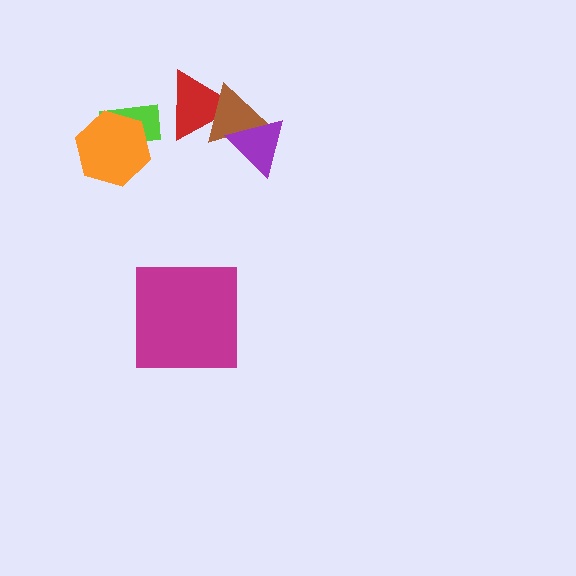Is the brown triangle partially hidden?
Yes, it is partially covered by another shape.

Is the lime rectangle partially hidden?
Yes, it is partially covered by another shape.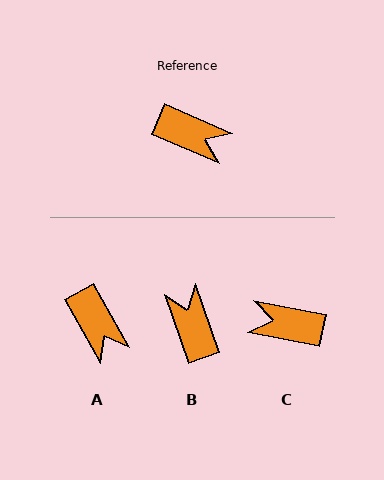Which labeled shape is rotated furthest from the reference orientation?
C, about 167 degrees away.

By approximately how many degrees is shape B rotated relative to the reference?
Approximately 133 degrees counter-clockwise.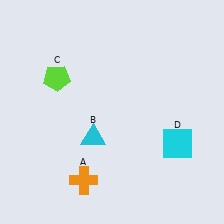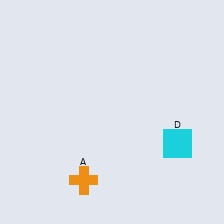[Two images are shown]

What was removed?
The cyan triangle (B), the lime pentagon (C) were removed in Image 2.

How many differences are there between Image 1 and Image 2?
There are 2 differences between the two images.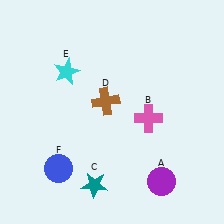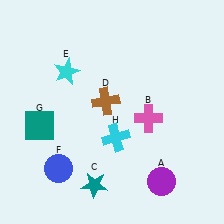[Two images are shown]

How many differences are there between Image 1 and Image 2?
There are 2 differences between the two images.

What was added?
A teal square (G), a cyan cross (H) were added in Image 2.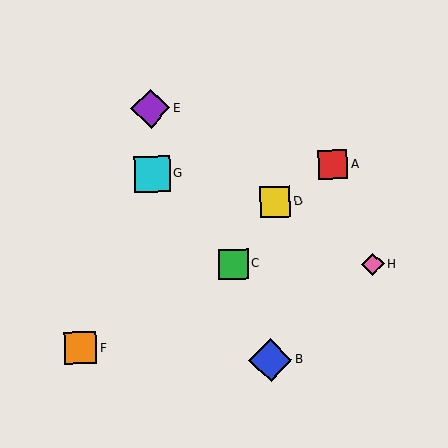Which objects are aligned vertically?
Objects E, G are aligned vertically.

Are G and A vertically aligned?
No, G is at x≈152 and A is at x≈333.